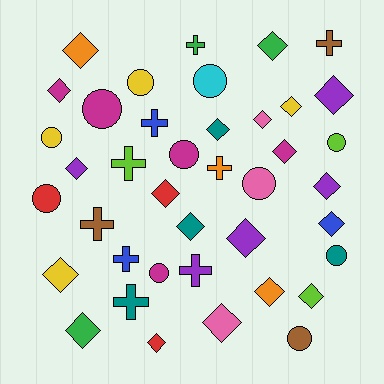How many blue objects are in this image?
There are 3 blue objects.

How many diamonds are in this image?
There are 20 diamonds.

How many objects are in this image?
There are 40 objects.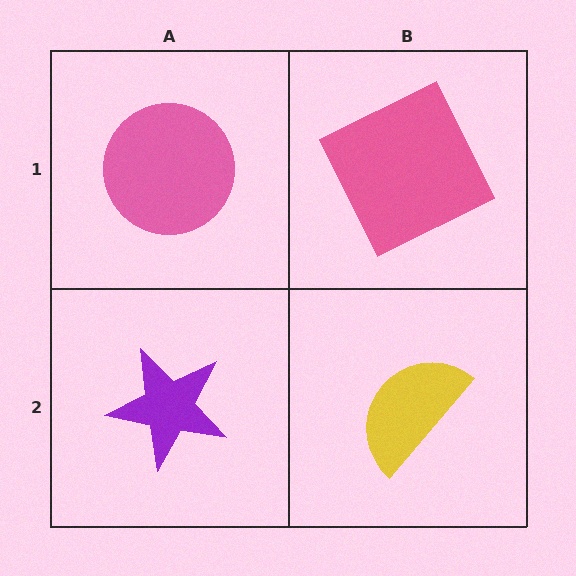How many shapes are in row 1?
2 shapes.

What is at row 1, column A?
A pink circle.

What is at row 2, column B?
A yellow semicircle.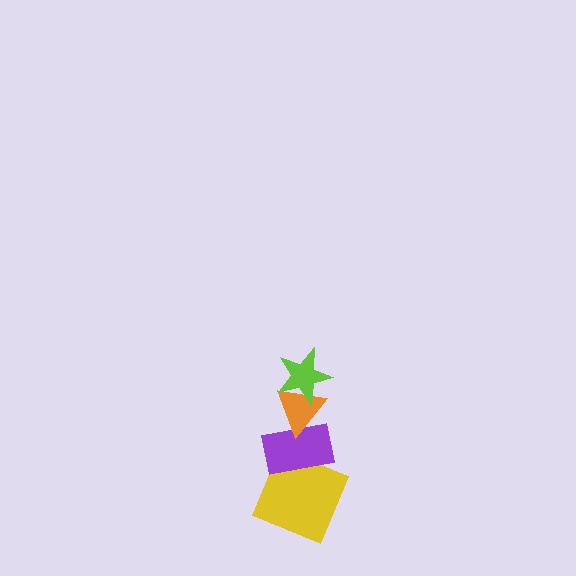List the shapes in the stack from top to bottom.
From top to bottom: the lime star, the orange triangle, the purple rectangle, the yellow square.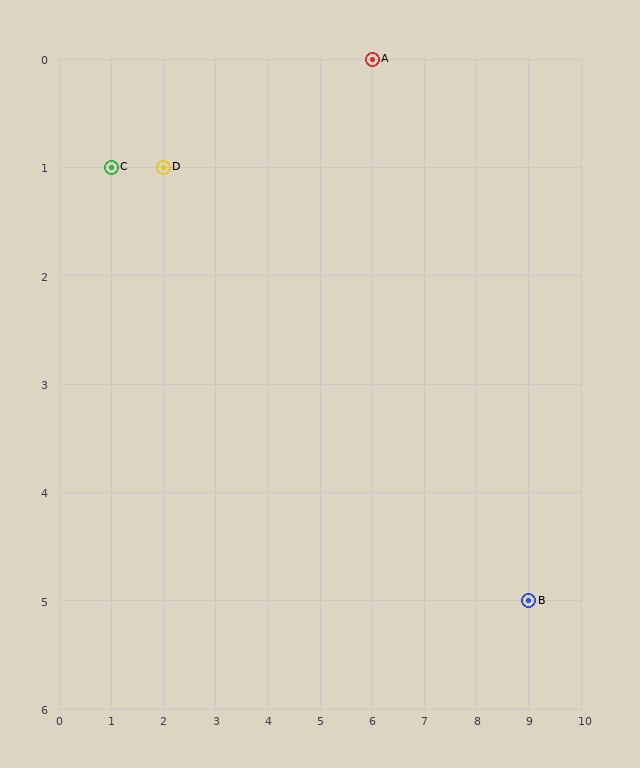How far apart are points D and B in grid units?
Points D and B are 7 columns and 4 rows apart (about 8.1 grid units diagonally).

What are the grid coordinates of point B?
Point B is at grid coordinates (9, 5).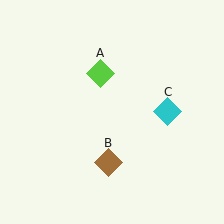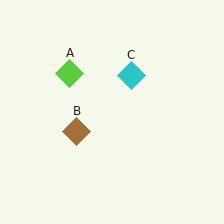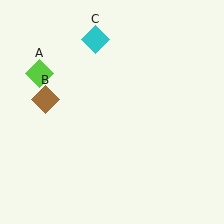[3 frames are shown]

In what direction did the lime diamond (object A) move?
The lime diamond (object A) moved left.